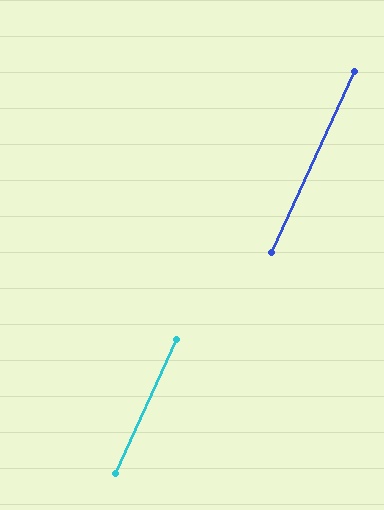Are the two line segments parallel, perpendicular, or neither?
Parallel — their directions differ by only 0.1°.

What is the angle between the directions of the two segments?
Approximately 0 degrees.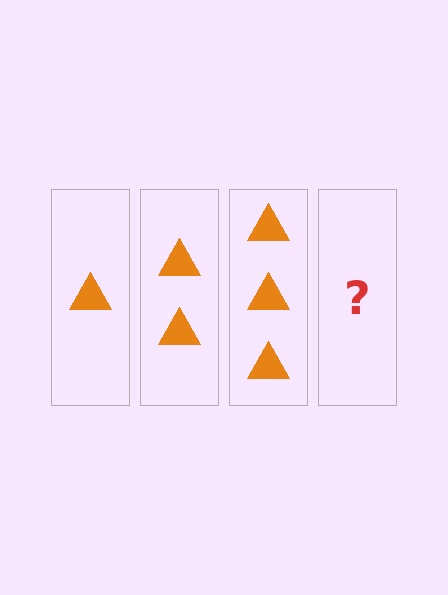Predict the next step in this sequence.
The next step is 4 triangles.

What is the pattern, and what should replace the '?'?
The pattern is that each step adds one more triangle. The '?' should be 4 triangles.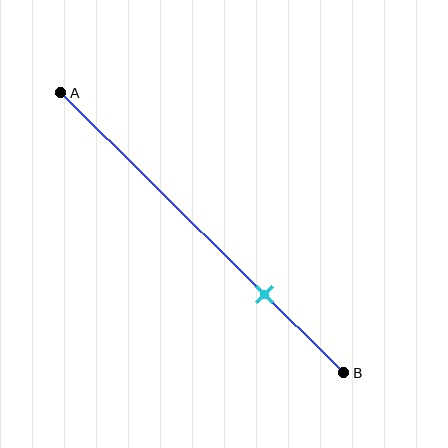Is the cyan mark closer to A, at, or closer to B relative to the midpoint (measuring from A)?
The cyan mark is closer to point B than the midpoint of segment AB.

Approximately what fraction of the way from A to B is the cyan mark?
The cyan mark is approximately 70% of the way from A to B.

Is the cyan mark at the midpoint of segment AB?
No, the mark is at about 70% from A, not at the 50% midpoint.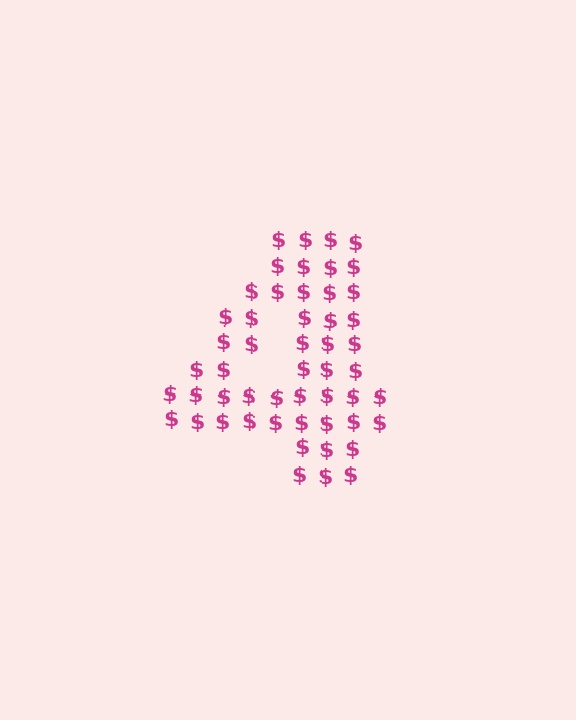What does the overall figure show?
The overall figure shows the digit 4.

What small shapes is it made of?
It is made of small dollar signs.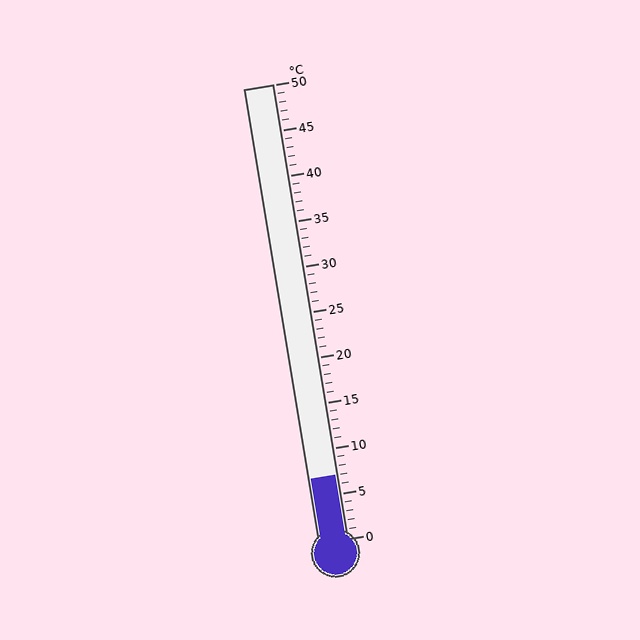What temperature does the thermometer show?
The thermometer shows approximately 7°C.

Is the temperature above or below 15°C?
The temperature is below 15°C.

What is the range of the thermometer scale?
The thermometer scale ranges from 0°C to 50°C.